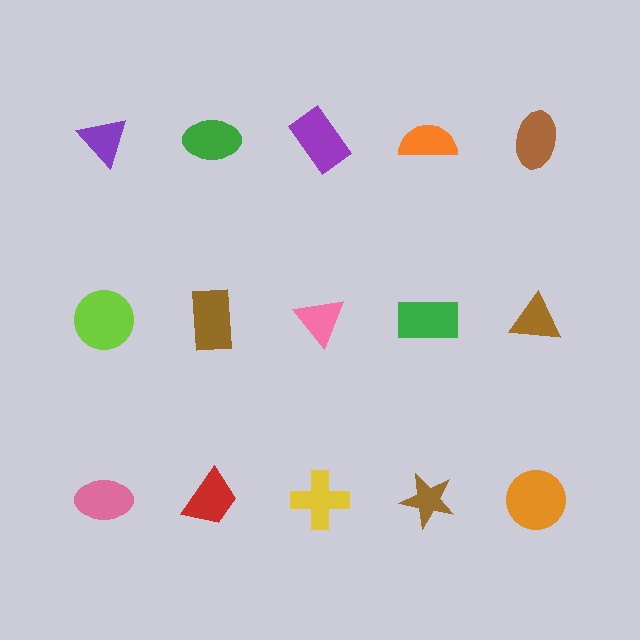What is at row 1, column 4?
An orange semicircle.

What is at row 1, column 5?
A brown ellipse.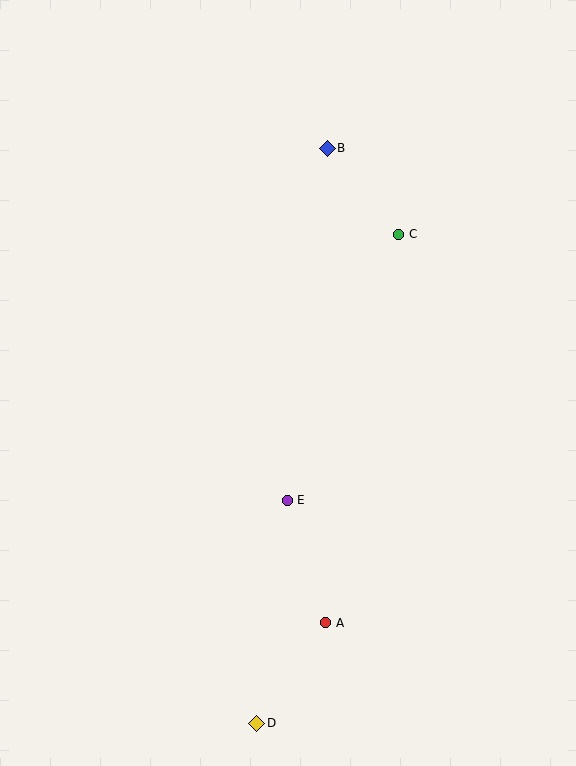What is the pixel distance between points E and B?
The distance between E and B is 354 pixels.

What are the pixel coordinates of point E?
Point E is at (287, 500).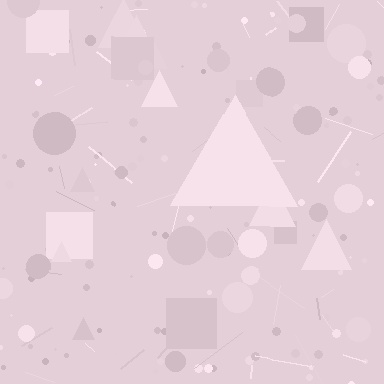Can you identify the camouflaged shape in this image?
The camouflaged shape is a triangle.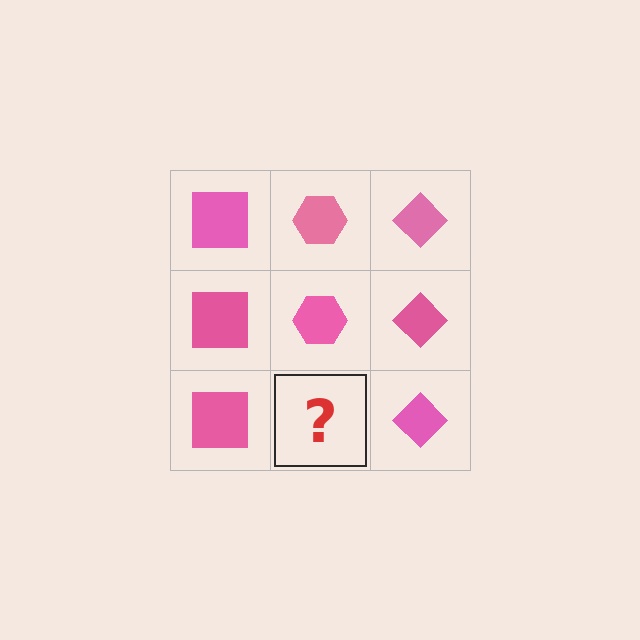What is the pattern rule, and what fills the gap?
The rule is that each column has a consistent shape. The gap should be filled with a pink hexagon.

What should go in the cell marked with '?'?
The missing cell should contain a pink hexagon.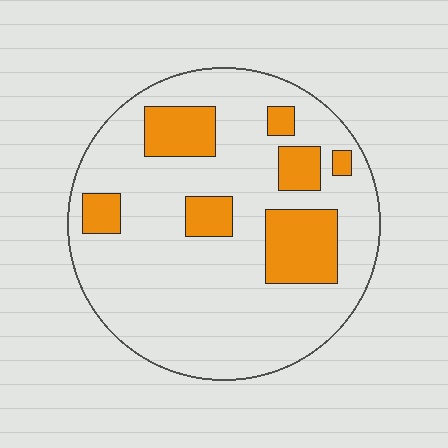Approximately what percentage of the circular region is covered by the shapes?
Approximately 20%.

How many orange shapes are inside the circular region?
7.